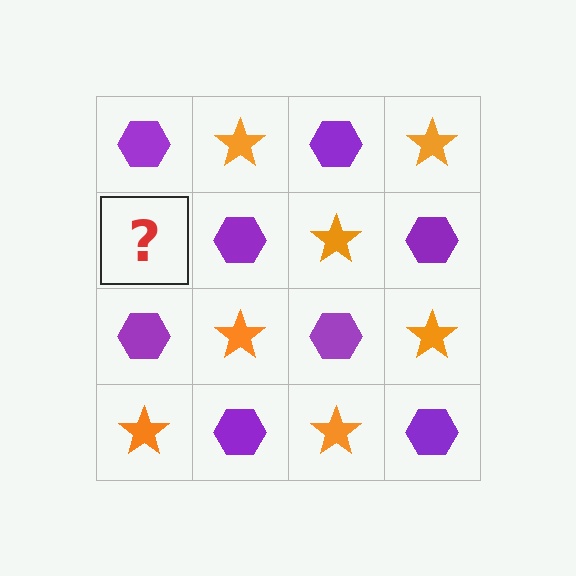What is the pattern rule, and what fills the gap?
The rule is that it alternates purple hexagon and orange star in a checkerboard pattern. The gap should be filled with an orange star.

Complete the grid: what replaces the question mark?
The question mark should be replaced with an orange star.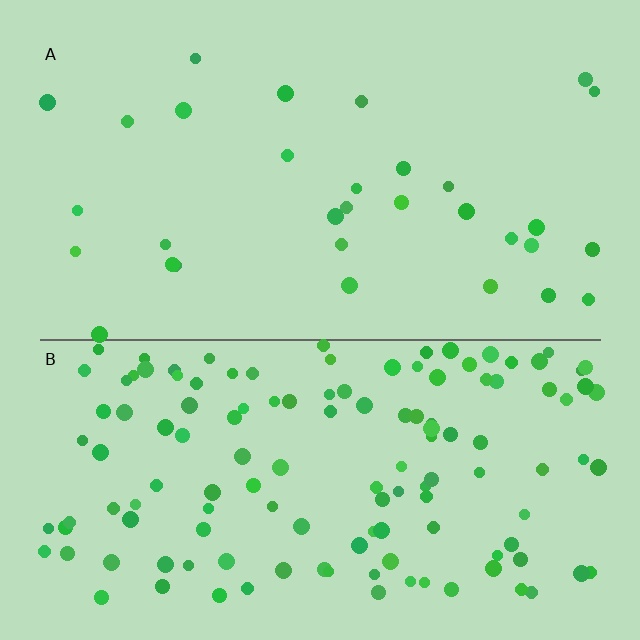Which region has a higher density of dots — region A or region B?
B (the bottom).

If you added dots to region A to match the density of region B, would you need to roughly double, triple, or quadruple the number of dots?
Approximately quadruple.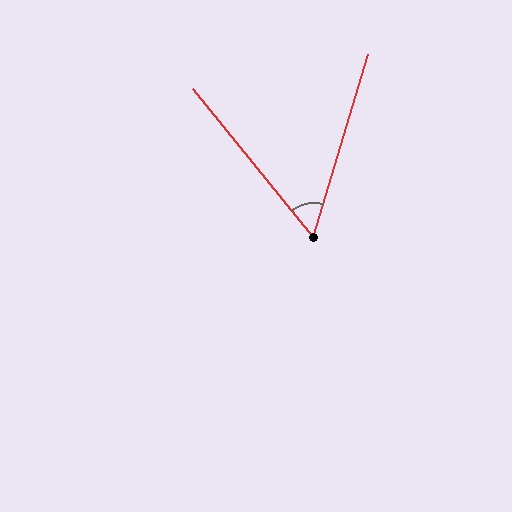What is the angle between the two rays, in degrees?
Approximately 56 degrees.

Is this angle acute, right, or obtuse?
It is acute.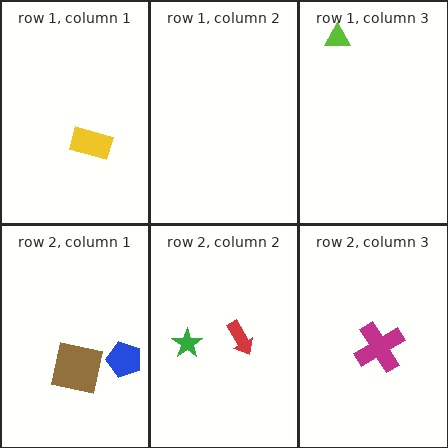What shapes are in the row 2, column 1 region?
The blue pentagon, the brown square.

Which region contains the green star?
The row 2, column 2 region.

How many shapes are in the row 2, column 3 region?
1.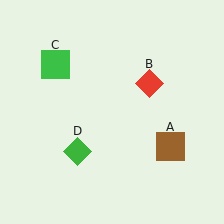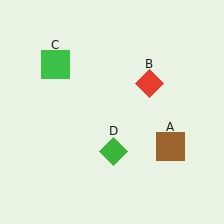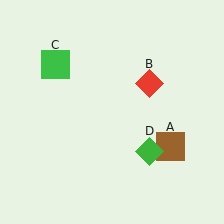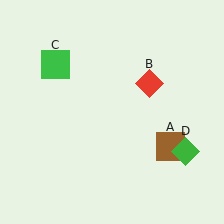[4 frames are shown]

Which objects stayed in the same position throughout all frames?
Brown square (object A) and red diamond (object B) and green square (object C) remained stationary.